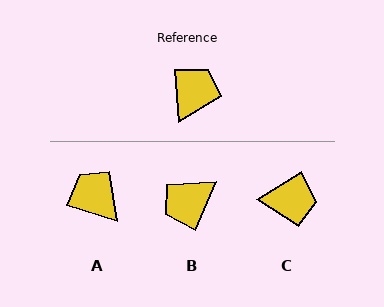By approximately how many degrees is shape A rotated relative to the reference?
Approximately 67 degrees counter-clockwise.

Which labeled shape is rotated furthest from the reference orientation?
B, about 152 degrees away.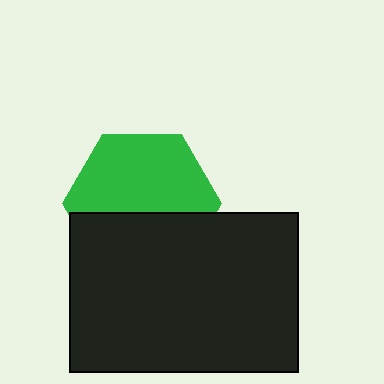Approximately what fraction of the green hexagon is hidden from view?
Roughly 43% of the green hexagon is hidden behind the black rectangle.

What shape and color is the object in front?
The object in front is a black rectangle.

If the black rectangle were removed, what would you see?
You would see the complete green hexagon.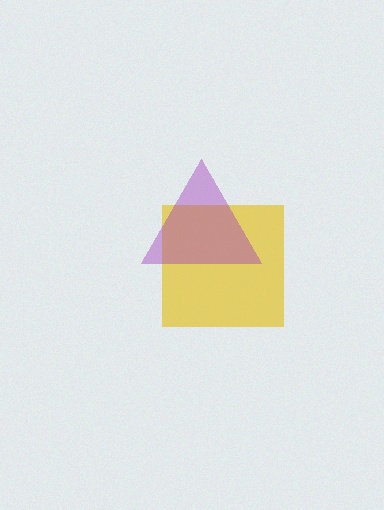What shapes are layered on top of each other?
The layered shapes are: a yellow square, a purple triangle.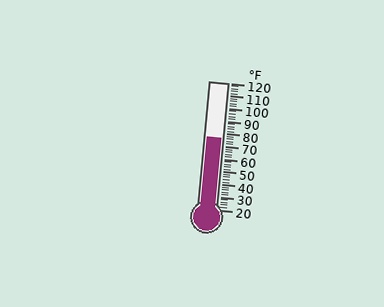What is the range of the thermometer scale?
The thermometer scale ranges from 20°F to 120°F.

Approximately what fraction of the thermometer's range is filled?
The thermometer is filled to approximately 55% of its range.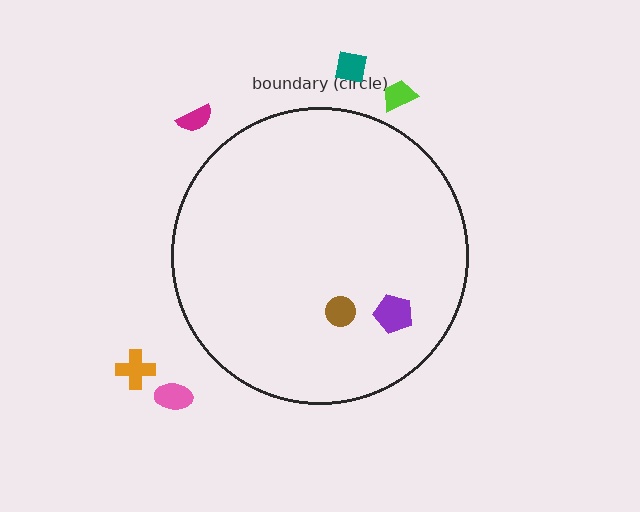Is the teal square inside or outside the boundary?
Outside.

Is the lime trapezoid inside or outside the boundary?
Outside.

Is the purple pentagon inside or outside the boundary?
Inside.